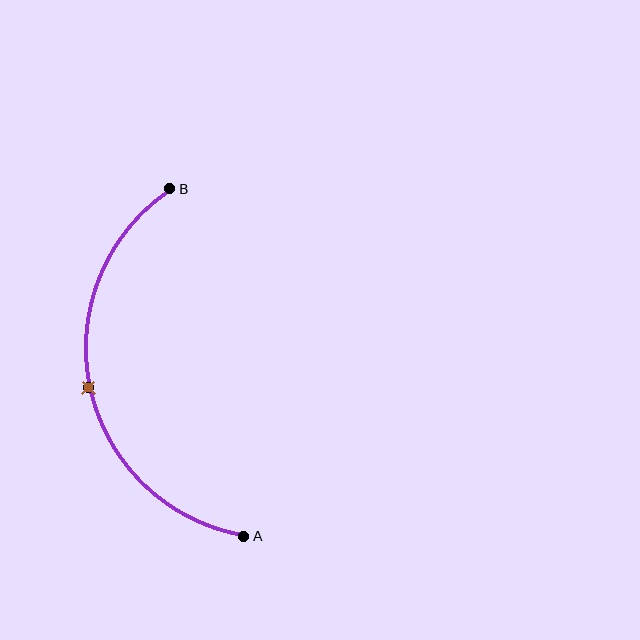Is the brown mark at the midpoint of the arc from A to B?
Yes. The brown mark lies on the arc at equal arc-length from both A and B — it is the arc midpoint.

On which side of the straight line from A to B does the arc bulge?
The arc bulges to the left of the straight line connecting A and B.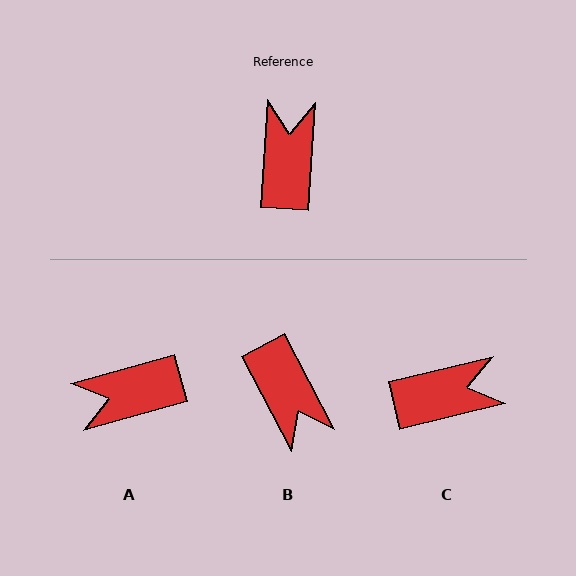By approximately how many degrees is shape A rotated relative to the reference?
Approximately 109 degrees counter-clockwise.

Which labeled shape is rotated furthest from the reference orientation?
B, about 148 degrees away.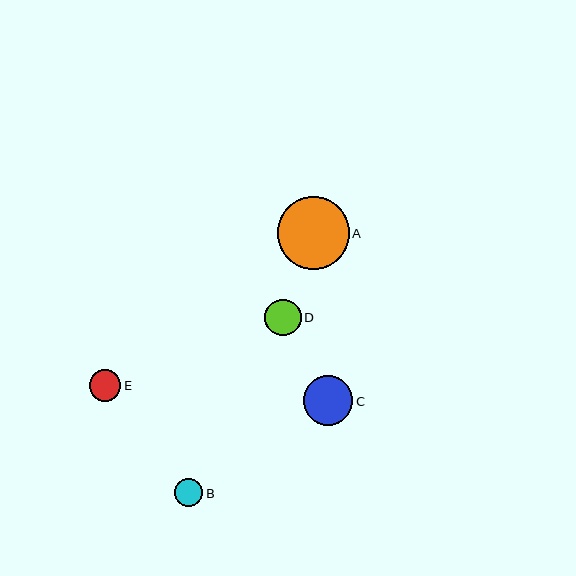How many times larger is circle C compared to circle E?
Circle C is approximately 1.6 times the size of circle E.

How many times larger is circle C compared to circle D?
Circle C is approximately 1.4 times the size of circle D.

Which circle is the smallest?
Circle B is the smallest with a size of approximately 28 pixels.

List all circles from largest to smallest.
From largest to smallest: A, C, D, E, B.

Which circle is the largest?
Circle A is the largest with a size of approximately 72 pixels.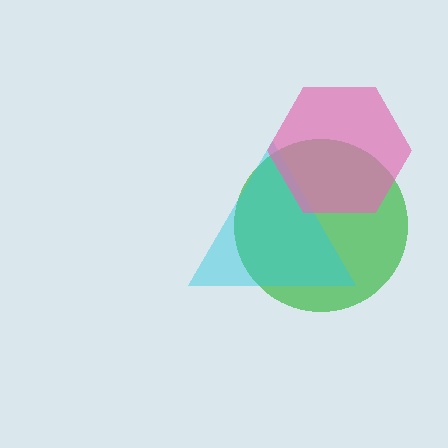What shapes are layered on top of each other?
The layered shapes are: a green circle, a cyan triangle, a pink hexagon.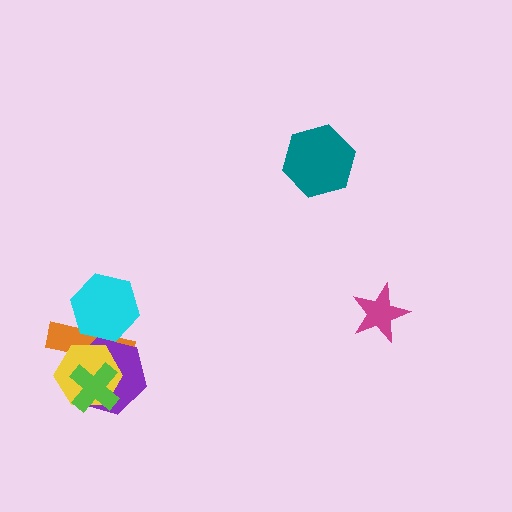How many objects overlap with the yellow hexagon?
3 objects overlap with the yellow hexagon.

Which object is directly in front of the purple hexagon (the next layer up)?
The yellow hexagon is directly in front of the purple hexagon.